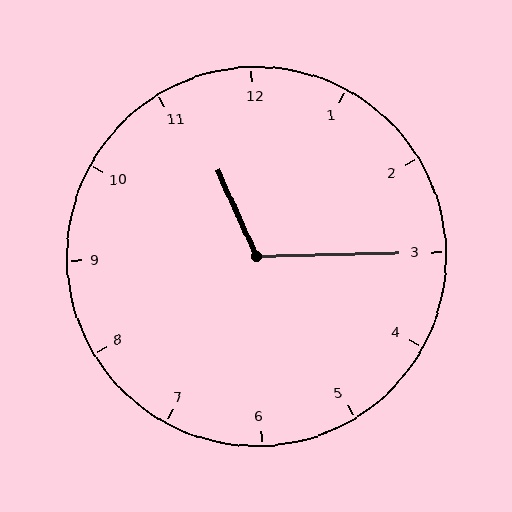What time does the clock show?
11:15.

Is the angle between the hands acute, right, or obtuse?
It is obtuse.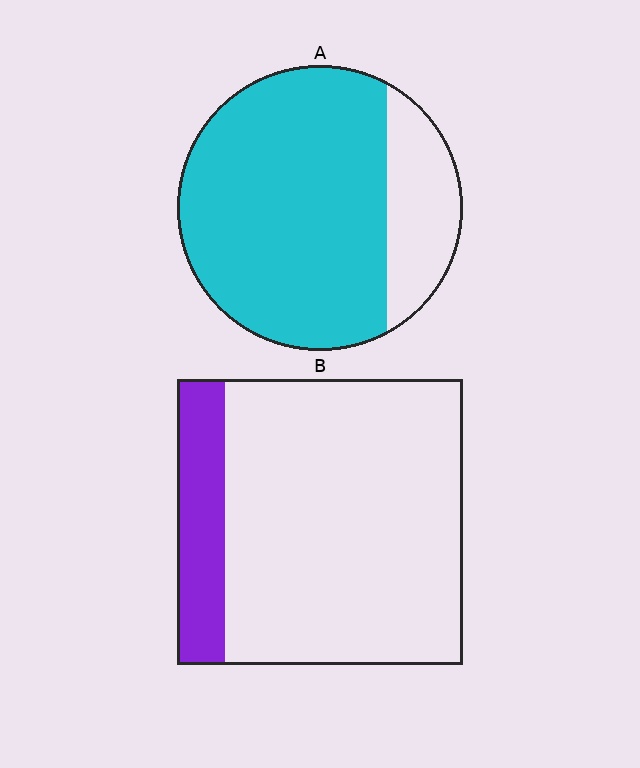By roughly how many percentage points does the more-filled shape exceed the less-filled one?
By roughly 60 percentage points (A over B).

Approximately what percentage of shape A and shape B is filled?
A is approximately 80% and B is approximately 15%.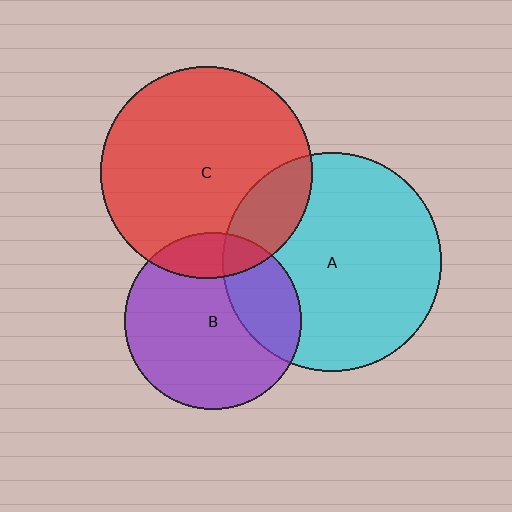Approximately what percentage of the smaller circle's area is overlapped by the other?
Approximately 15%.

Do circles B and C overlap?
Yes.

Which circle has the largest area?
Circle A (cyan).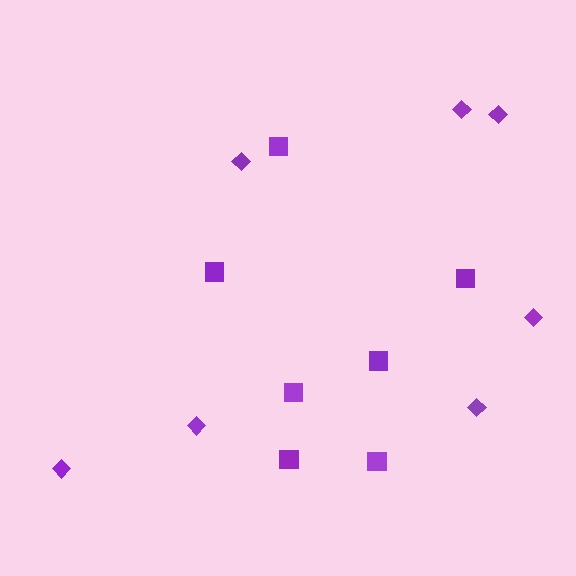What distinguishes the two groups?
There are 2 groups: one group of diamonds (7) and one group of squares (7).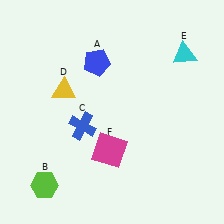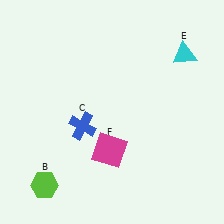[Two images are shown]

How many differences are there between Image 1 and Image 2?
There are 2 differences between the two images.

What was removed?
The yellow triangle (D), the blue pentagon (A) were removed in Image 2.